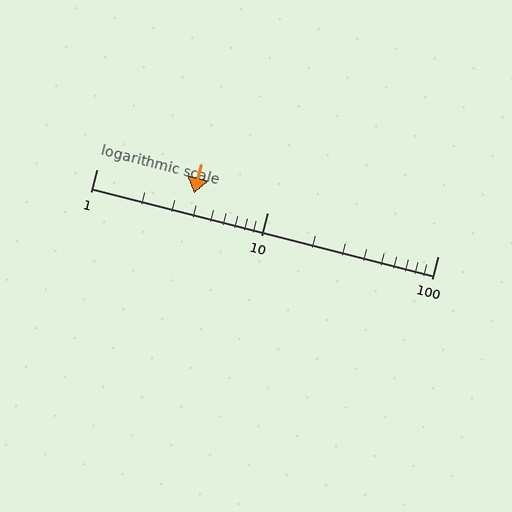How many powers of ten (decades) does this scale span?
The scale spans 2 decades, from 1 to 100.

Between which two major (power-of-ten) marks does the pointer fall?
The pointer is between 1 and 10.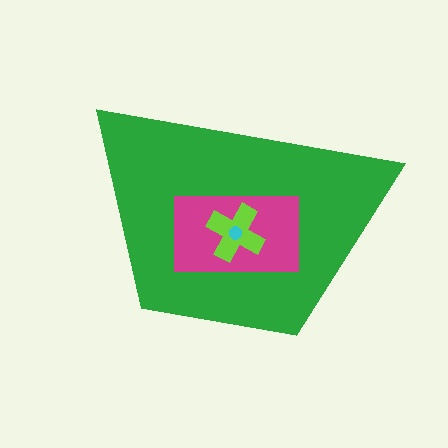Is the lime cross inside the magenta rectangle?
Yes.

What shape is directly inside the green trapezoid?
The magenta rectangle.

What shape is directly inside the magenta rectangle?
The lime cross.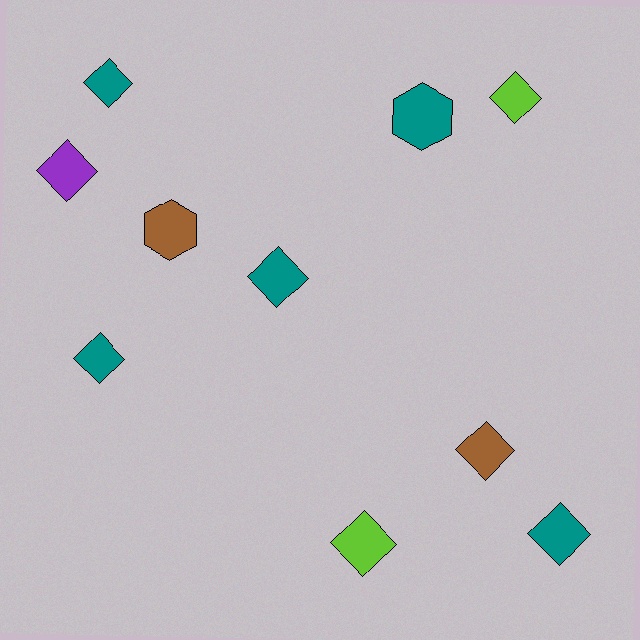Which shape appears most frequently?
Diamond, with 8 objects.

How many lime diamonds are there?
There are 2 lime diamonds.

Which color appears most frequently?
Teal, with 5 objects.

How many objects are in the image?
There are 10 objects.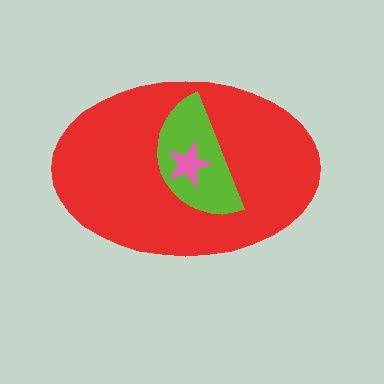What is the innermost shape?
The pink star.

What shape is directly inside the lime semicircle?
The pink star.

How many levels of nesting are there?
3.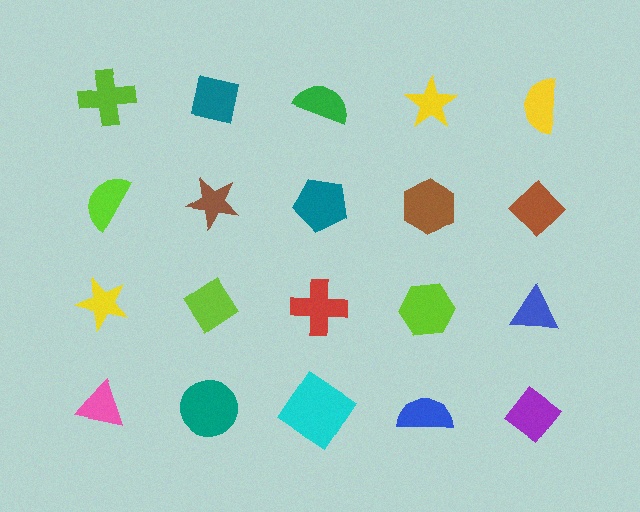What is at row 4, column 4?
A blue semicircle.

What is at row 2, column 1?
A lime semicircle.